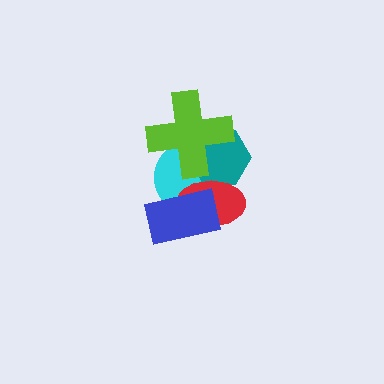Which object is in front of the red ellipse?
The blue rectangle is in front of the red ellipse.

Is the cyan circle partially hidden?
Yes, it is partially covered by another shape.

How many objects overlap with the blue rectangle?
2 objects overlap with the blue rectangle.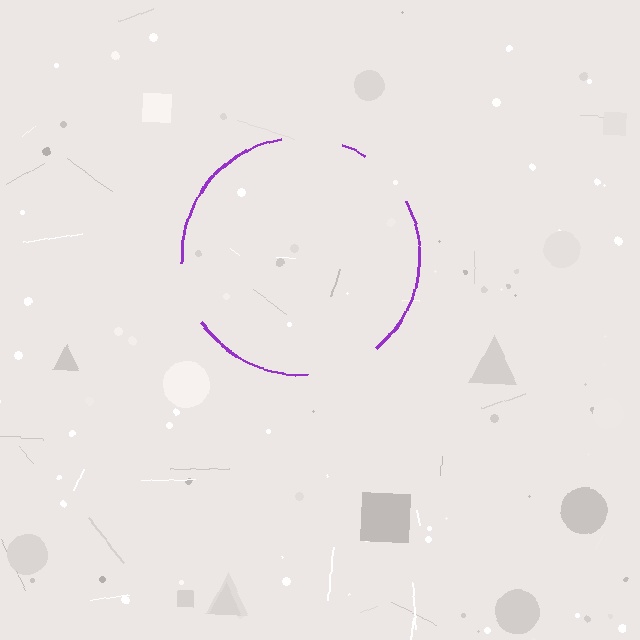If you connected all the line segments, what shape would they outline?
They would outline a circle.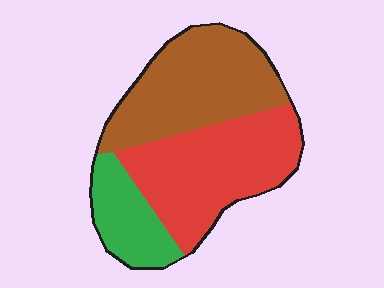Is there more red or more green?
Red.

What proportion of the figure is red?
Red takes up between a third and a half of the figure.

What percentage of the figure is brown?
Brown covers around 40% of the figure.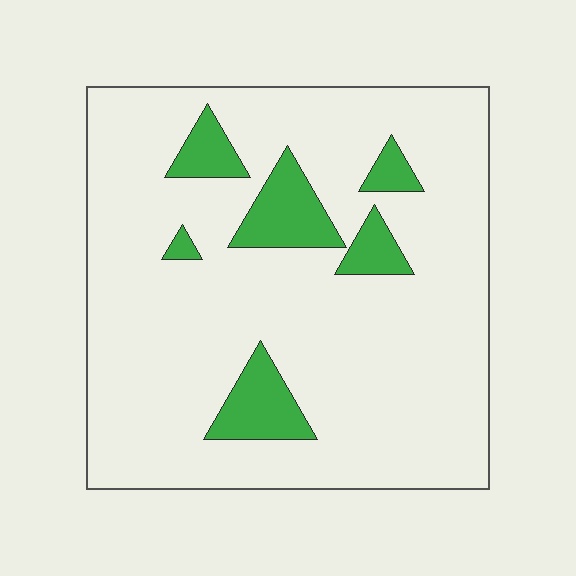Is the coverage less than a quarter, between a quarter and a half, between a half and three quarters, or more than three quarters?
Less than a quarter.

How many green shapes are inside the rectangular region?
6.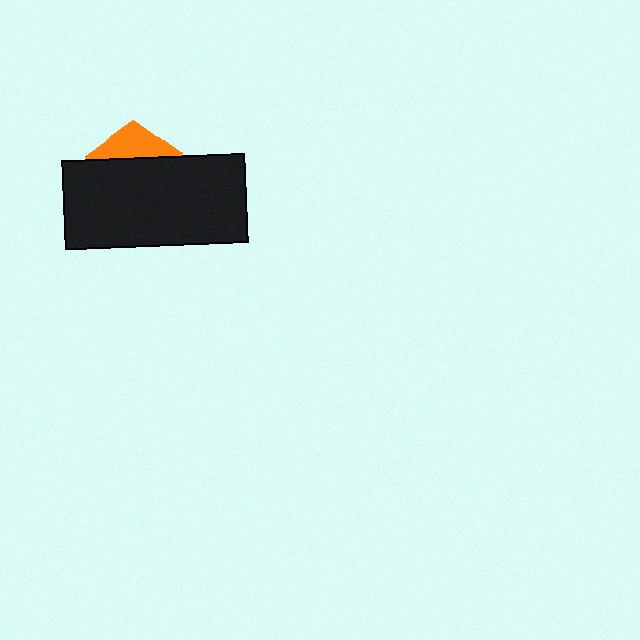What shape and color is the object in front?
The object in front is a black rectangle.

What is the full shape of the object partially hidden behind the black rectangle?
The partially hidden object is an orange pentagon.